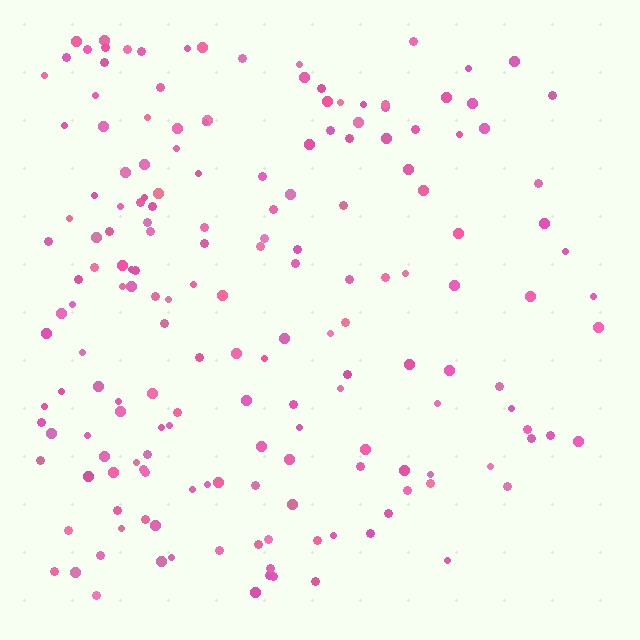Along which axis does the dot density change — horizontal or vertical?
Horizontal.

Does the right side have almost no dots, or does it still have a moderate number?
Still a moderate number, just noticeably fewer than the left.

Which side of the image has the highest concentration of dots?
The left.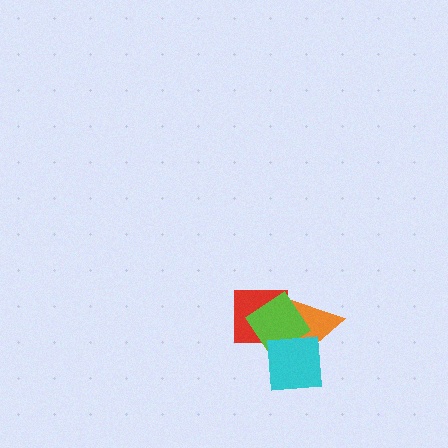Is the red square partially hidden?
Yes, it is partially covered by another shape.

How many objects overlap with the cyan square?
2 objects overlap with the cyan square.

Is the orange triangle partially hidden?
Yes, it is partially covered by another shape.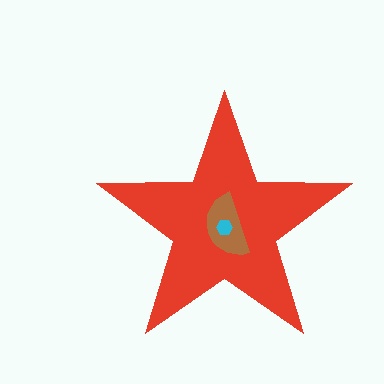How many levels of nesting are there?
3.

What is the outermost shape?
The red star.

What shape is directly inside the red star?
The brown semicircle.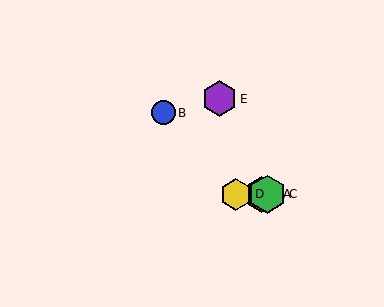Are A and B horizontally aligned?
No, A is at y≈194 and B is at y≈113.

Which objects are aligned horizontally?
Objects A, C, D are aligned horizontally.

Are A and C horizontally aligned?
Yes, both are at y≈194.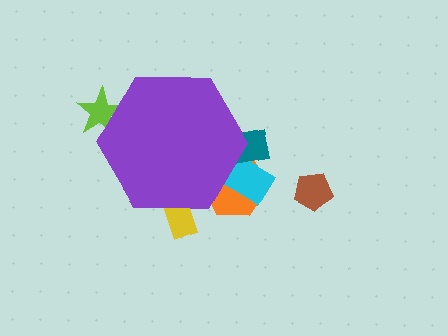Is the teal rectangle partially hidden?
Yes, the teal rectangle is partially hidden behind the purple hexagon.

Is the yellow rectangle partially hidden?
Yes, the yellow rectangle is partially hidden behind the purple hexagon.